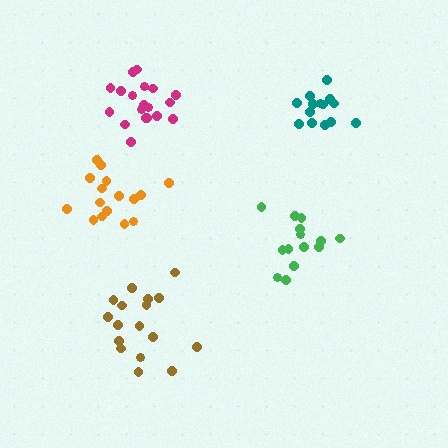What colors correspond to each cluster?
The clusters are colored: teal, orange, brown, green, magenta.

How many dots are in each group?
Group 1: 14 dots, Group 2: 16 dots, Group 3: 17 dots, Group 4: 14 dots, Group 5: 19 dots (80 total).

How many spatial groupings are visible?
There are 5 spatial groupings.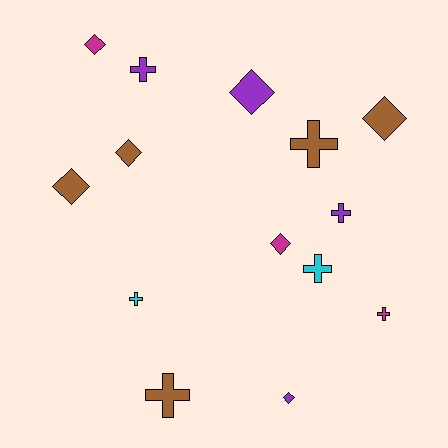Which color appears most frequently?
Brown, with 5 objects.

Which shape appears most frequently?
Diamond, with 7 objects.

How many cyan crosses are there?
There are 2 cyan crosses.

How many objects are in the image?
There are 14 objects.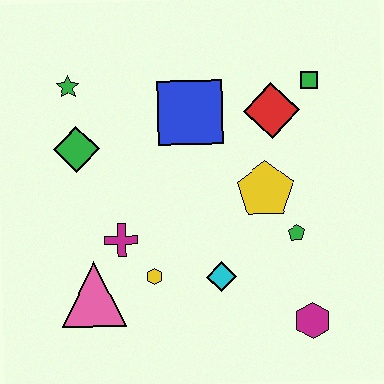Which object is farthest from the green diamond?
The magenta hexagon is farthest from the green diamond.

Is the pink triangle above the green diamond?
No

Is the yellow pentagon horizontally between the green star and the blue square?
No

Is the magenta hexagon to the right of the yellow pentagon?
Yes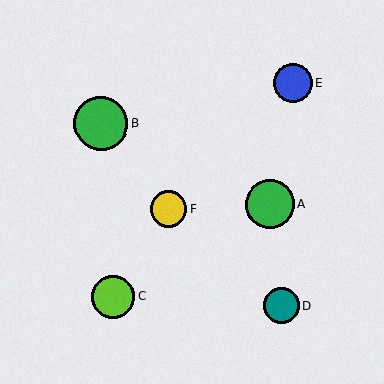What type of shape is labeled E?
Shape E is a blue circle.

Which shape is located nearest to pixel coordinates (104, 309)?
The lime circle (labeled C) at (113, 297) is nearest to that location.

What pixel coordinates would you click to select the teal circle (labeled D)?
Click at (281, 306) to select the teal circle D.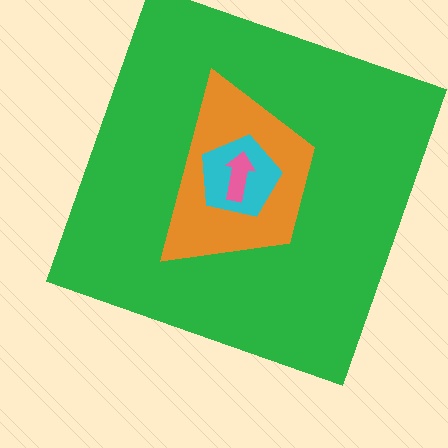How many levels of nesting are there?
4.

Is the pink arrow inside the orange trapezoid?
Yes.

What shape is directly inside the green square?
The orange trapezoid.